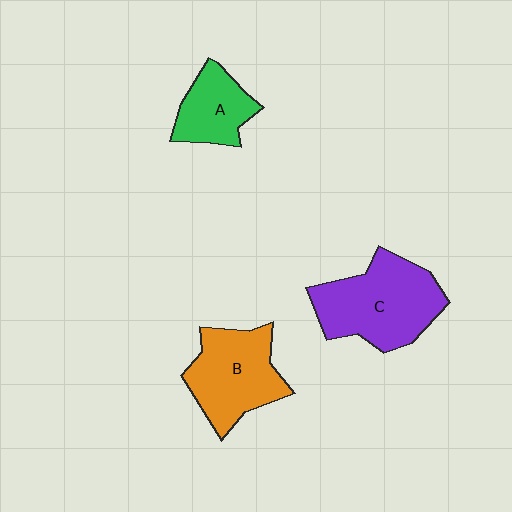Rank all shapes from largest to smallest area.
From largest to smallest: C (purple), B (orange), A (green).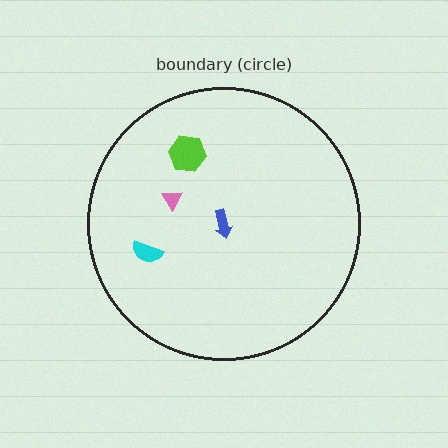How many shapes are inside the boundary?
4 inside, 0 outside.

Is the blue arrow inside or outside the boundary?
Inside.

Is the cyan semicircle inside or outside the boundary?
Inside.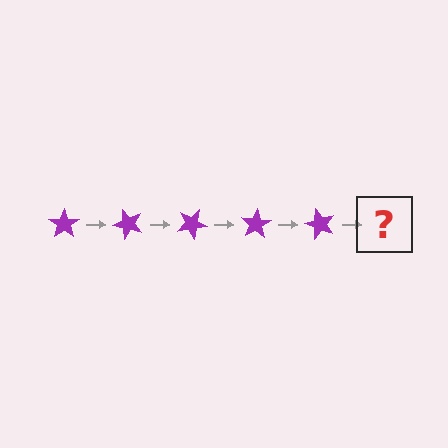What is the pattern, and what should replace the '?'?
The pattern is that the star rotates 50 degrees each step. The '?' should be a purple star rotated 250 degrees.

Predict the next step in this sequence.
The next step is a purple star rotated 250 degrees.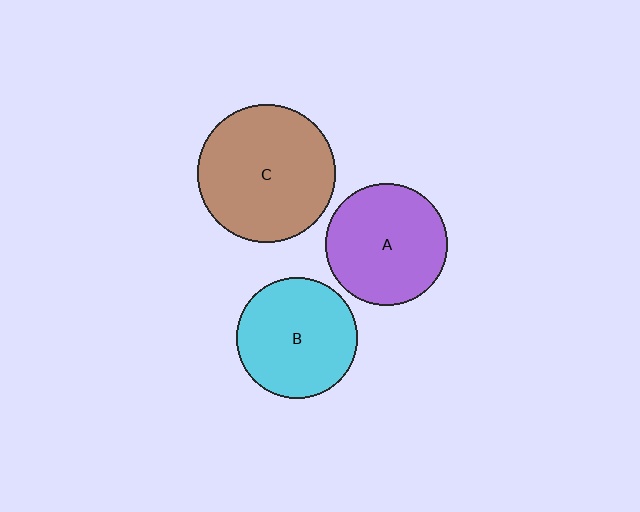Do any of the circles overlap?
No, none of the circles overlap.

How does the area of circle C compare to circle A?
Approximately 1.3 times.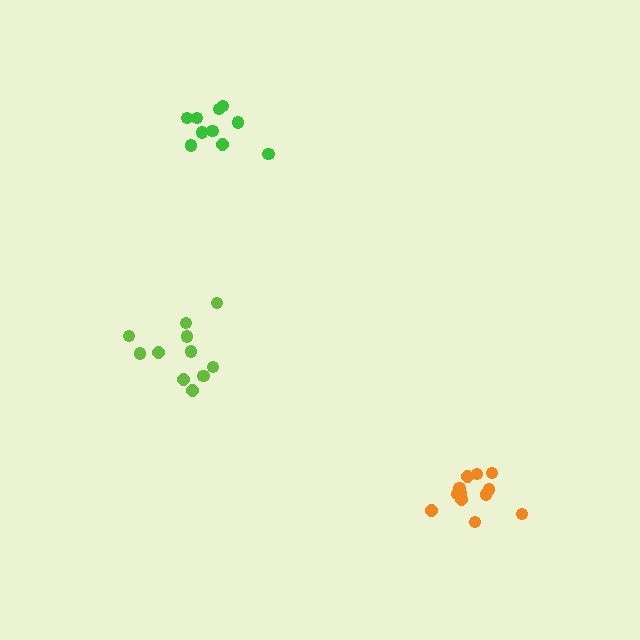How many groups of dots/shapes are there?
There are 3 groups.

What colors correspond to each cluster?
The clusters are colored: green, orange, lime.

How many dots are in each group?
Group 1: 10 dots, Group 2: 12 dots, Group 3: 11 dots (33 total).